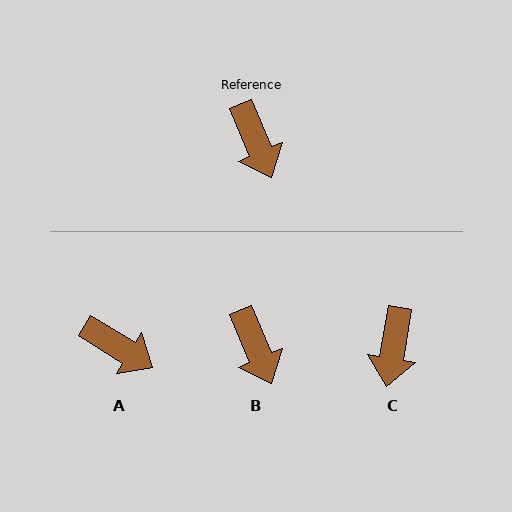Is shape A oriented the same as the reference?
No, it is off by about 35 degrees.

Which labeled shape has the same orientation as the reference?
B.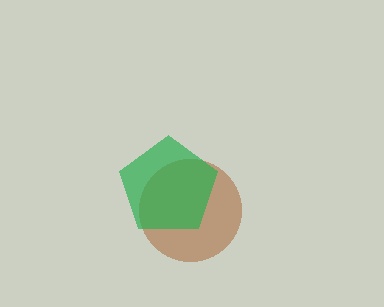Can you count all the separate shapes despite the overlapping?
Yes, there are 2 separate shapes.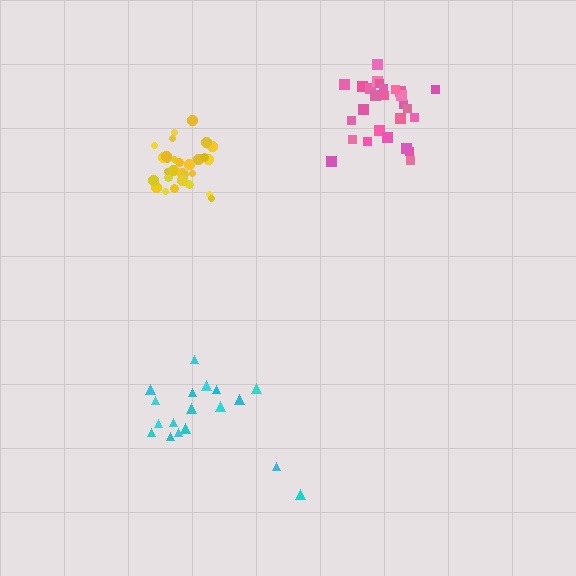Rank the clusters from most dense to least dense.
yellow, pink, cyan.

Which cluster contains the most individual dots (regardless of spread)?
Yellow (32).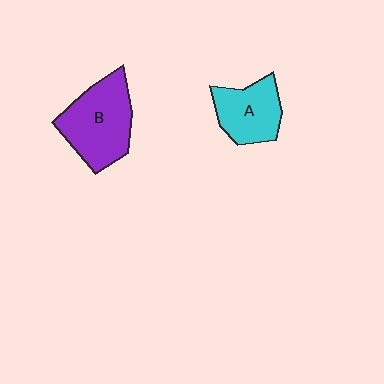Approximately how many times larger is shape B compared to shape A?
Approximately 1.4 times.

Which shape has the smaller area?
Shape A (cyan).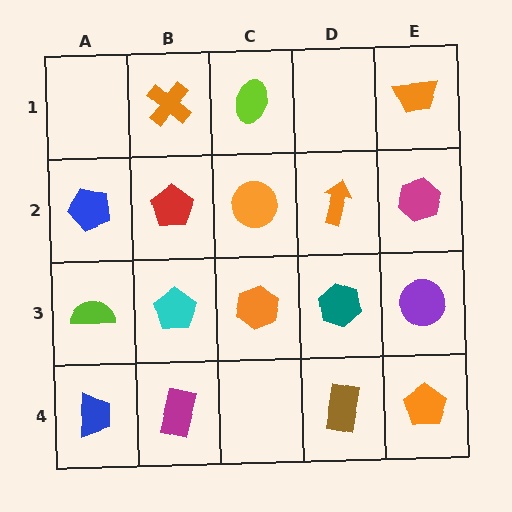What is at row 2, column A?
A blue pentagon.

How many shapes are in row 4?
4 shapes.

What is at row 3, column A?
A lime semicircle.